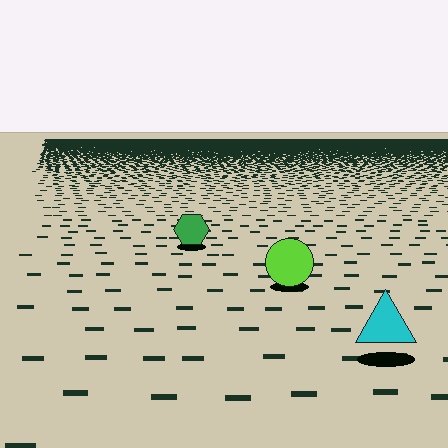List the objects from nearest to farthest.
From nearest to farthest: the cyan triangle, the lime circle, the green hexagon.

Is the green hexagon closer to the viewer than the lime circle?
No. The lime circle is closer — you can tell from the texture gradient: the ground texture is coarser near it.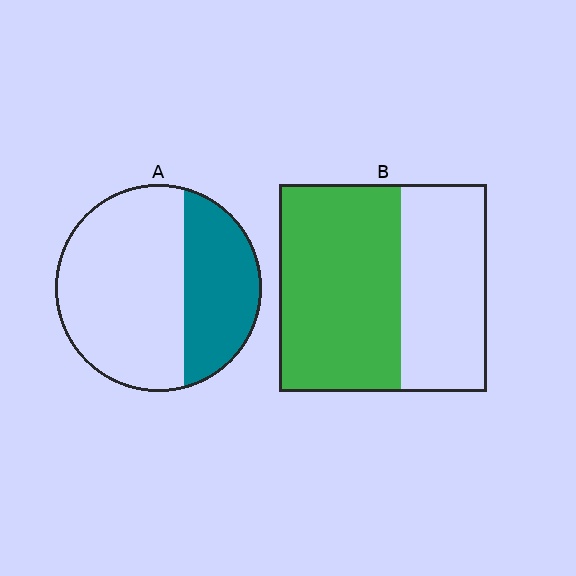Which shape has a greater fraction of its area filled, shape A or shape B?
Shape B.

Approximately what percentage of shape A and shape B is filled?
A is approximately 35% and B is approximately 60%.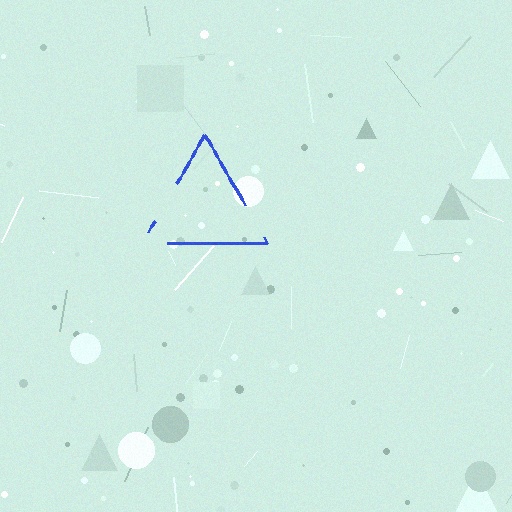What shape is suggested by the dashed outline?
The dashed outline suggests a triangle.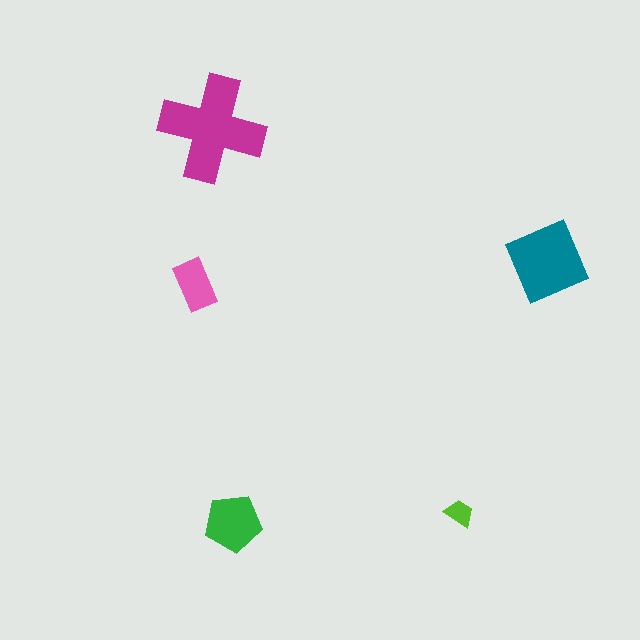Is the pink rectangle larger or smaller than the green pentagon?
Smaller.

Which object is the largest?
The magenta cross.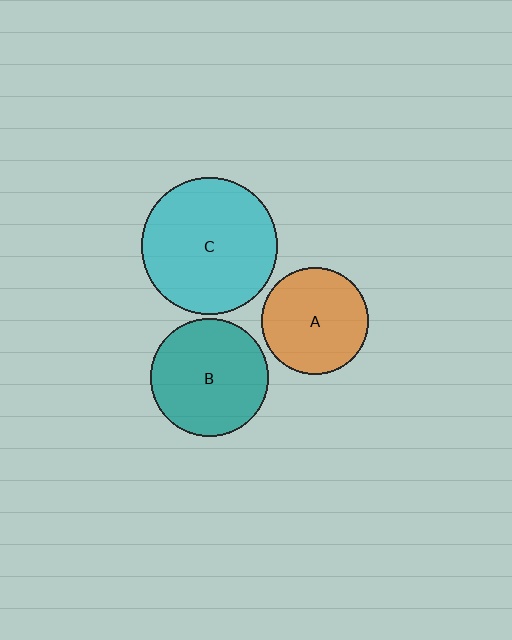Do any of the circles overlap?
No, none of the circles overlap.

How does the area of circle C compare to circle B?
Approximately 1.3 times.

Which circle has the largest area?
Circle C (cyan).